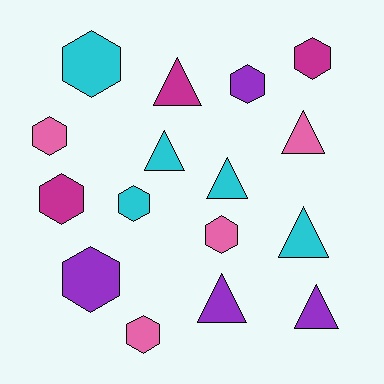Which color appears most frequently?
Cyan, with 5 objects.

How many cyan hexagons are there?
There are 2 cyan hexagons.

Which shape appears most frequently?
Hexagon, with 9 objects.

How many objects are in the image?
There are 16 objects.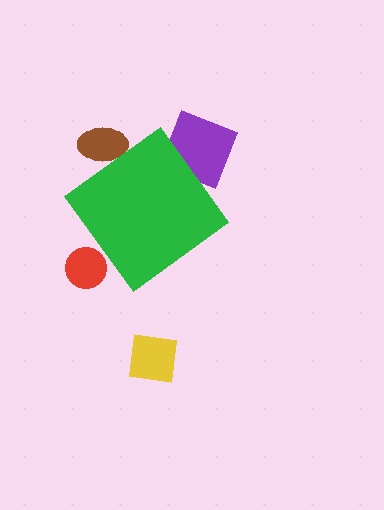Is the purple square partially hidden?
Yes, the purple square is partially hidden behind the green diamond.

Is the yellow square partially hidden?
No, the yellow square is fully visible.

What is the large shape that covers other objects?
A green diamond.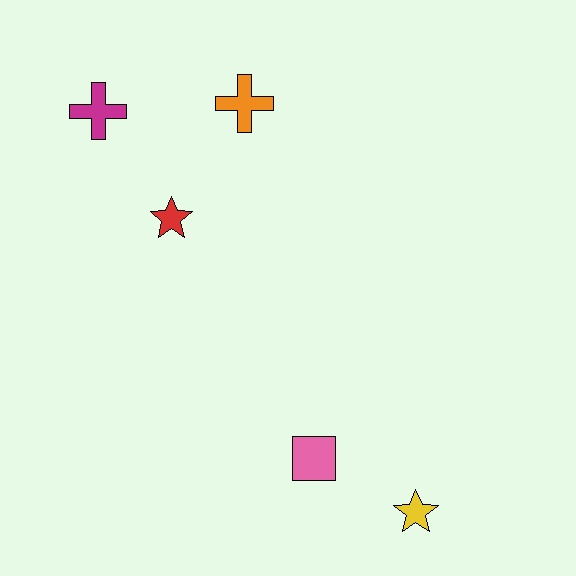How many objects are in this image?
There are 5 objects.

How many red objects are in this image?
There is 1 red object.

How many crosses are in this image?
There are 2 crosses.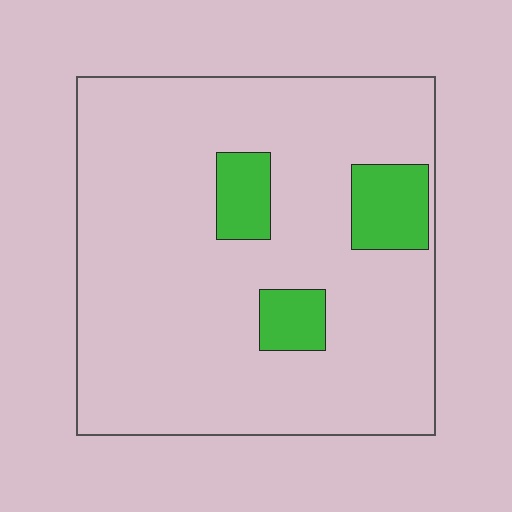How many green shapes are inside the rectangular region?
3.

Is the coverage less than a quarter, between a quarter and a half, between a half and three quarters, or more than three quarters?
Less than a quarter.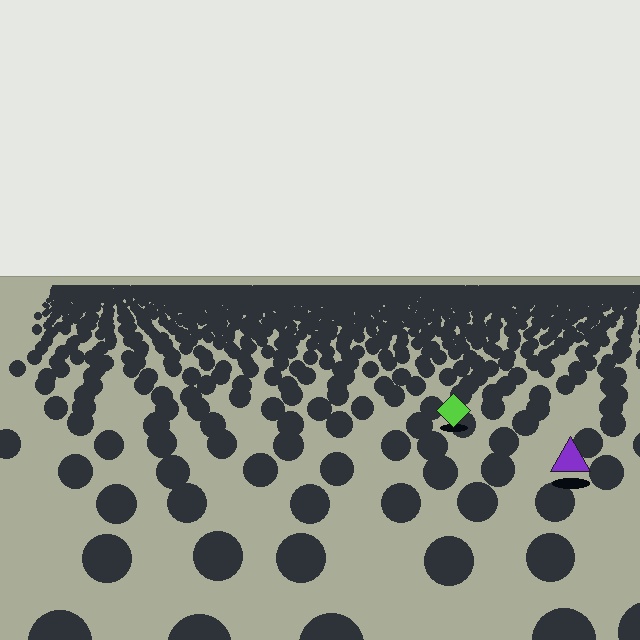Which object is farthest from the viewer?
The lime diamond is farthest from the viewer. It appears smaller and the ground texture around it is denser.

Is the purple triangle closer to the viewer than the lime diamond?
Yes. The purple triangle is closer — you can tell from the texture gradient: the ground texture is coarser near it.